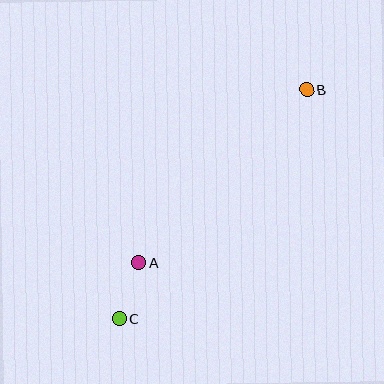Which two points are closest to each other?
Points A and C are closest to each other.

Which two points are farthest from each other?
Points B and C are farthest from each other.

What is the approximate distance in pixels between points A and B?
The distance between A and B is approximately 241 pixels.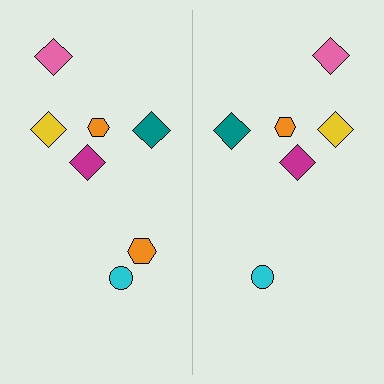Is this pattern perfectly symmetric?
No, the pattern is not perfectly symmetric. A orange hexagon is missing from the right side.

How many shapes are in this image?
There are 13 shapes in this image.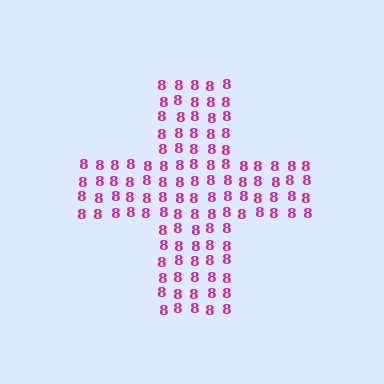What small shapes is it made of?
It is made of small digit 8's.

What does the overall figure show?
The overall figure shows a cross.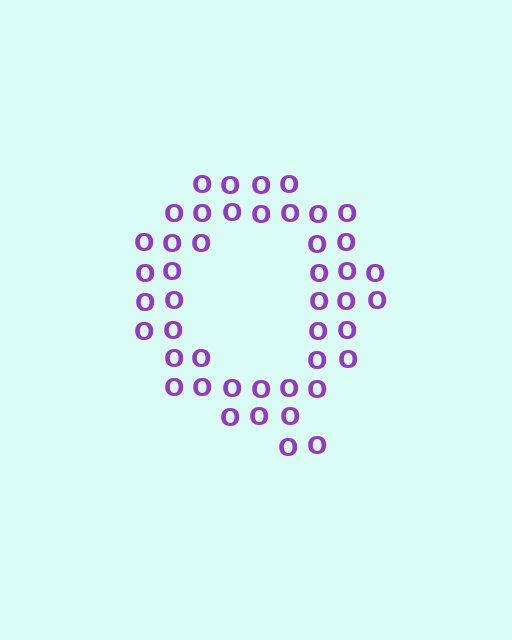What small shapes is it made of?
It is made of small letter O's.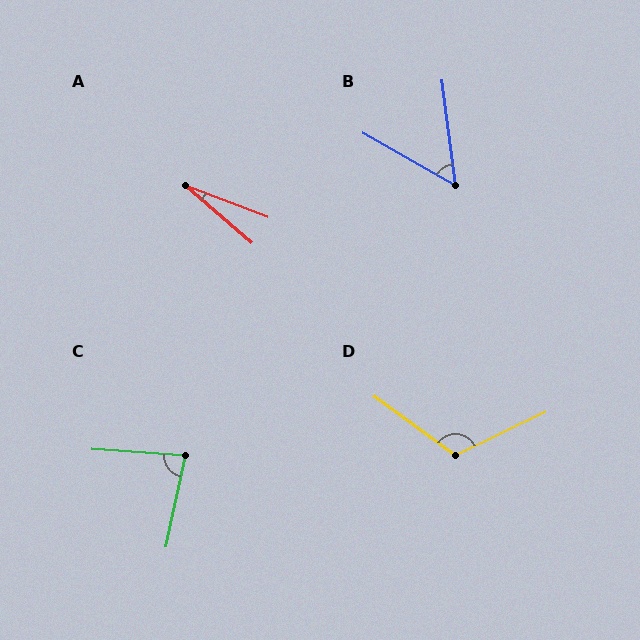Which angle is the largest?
D, at approximately 118 degrees.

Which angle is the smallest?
A, at approximately 20 degrees.